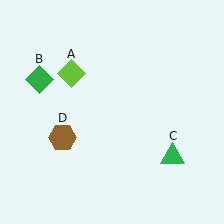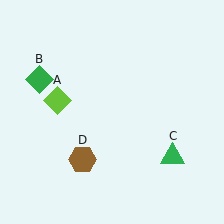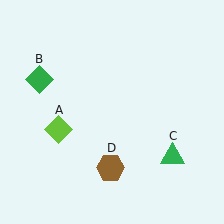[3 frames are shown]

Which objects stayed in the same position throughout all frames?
Green diamond (object B) and green triangle (object C) remained stationary.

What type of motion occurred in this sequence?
The lime diamond (object A), brown hexagon (object D) rotated counterclockwise around the center of the scene.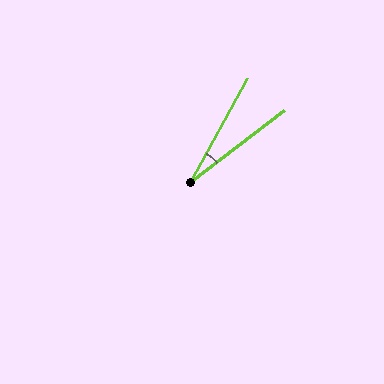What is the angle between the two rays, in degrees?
Approximately 24 degrees.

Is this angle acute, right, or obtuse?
It is acute.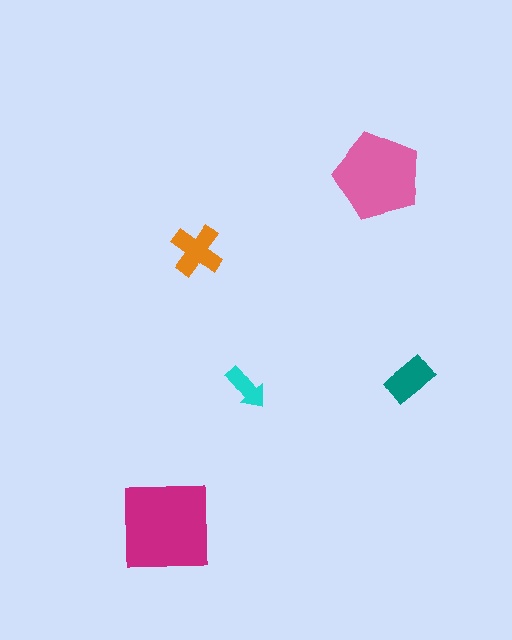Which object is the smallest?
The cyan arrow.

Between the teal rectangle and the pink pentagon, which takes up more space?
The pink pentagon.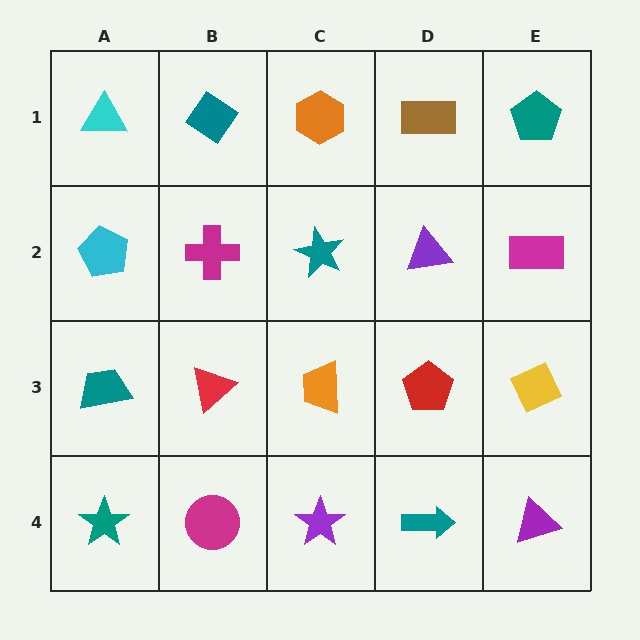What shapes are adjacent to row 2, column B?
A teal diamond (row 1, column B), a red triangle (row 3, column B), a cyan pentagon (row 2, column A), a teal star (row 2, column C).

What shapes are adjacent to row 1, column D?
A purple triangle (row 2, column D), an orange hexagon (row 1, column C), a teal pentagon (row 1, column E).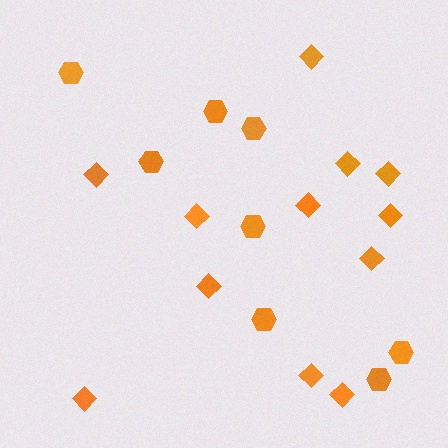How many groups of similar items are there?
There are 2 groups: one group of diamonds (12) and one group of hexagons (8).